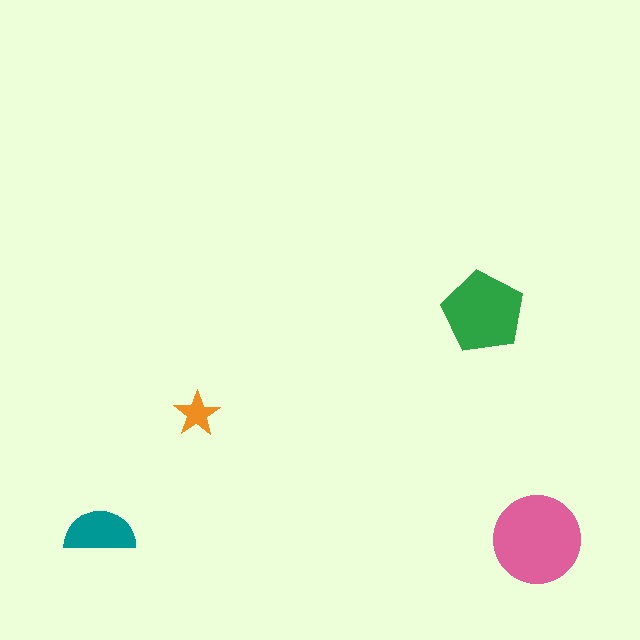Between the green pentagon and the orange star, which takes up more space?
The green pentagon.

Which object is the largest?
The pink circle.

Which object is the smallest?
The orange star.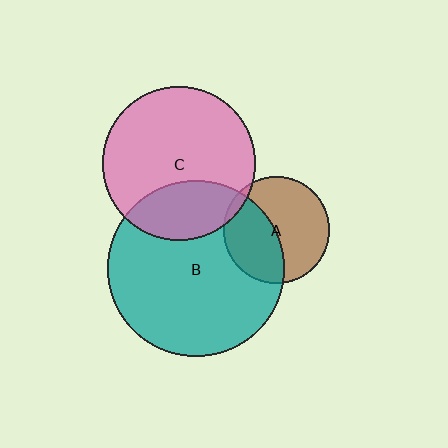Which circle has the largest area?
Circle B (teal).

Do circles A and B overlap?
Yes.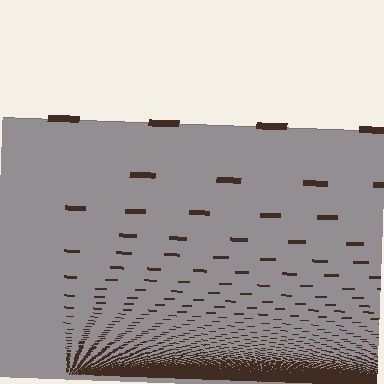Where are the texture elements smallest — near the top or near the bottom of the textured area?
Near the bottom.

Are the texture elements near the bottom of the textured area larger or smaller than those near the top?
Smaller. The gradient is inverted — elements near the bottom are smaller and denser.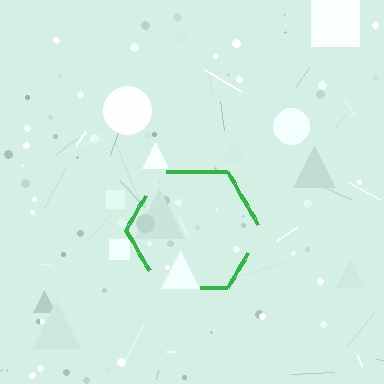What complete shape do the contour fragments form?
The contour fragments form a hexagon.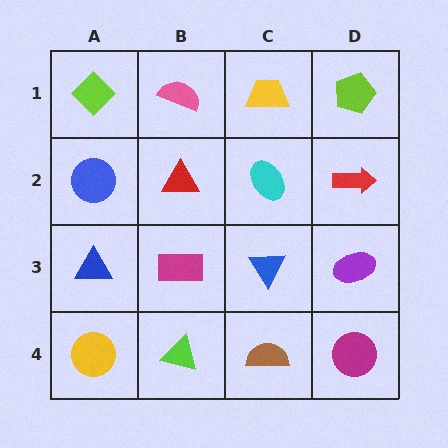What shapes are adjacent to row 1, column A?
A blue circle (row 2, column A), a pink semicircle (row 1, column B).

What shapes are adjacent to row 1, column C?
A cyan ellipse (row 2, column C), a pink semicircle (row 1, column B), a lime pentagon (row 1, column D).